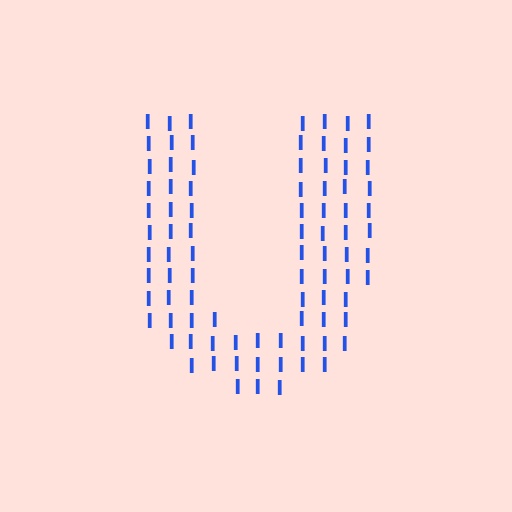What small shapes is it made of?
It is made of small letter I's.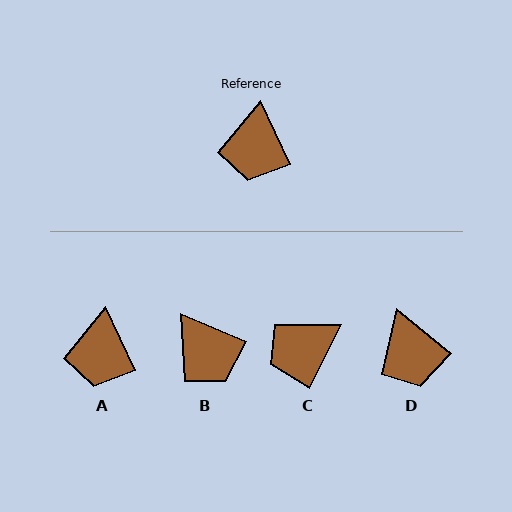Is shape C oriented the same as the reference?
No, it is off by about 51 degrees.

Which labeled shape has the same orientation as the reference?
A.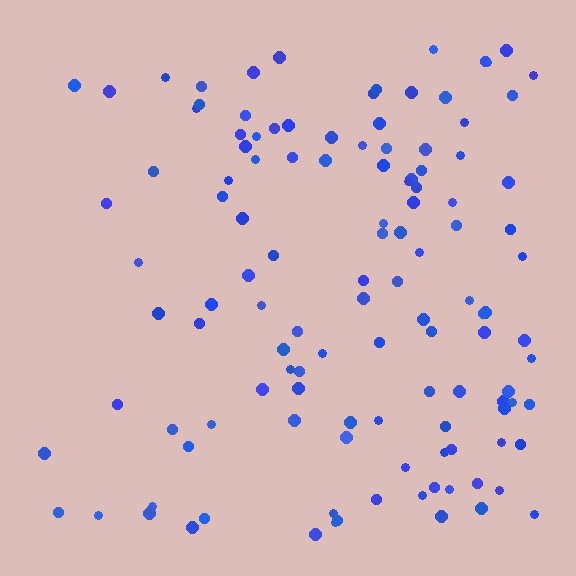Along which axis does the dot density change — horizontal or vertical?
Horizontal.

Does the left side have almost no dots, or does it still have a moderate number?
Still a moderate number, just noticeably fewer than the right.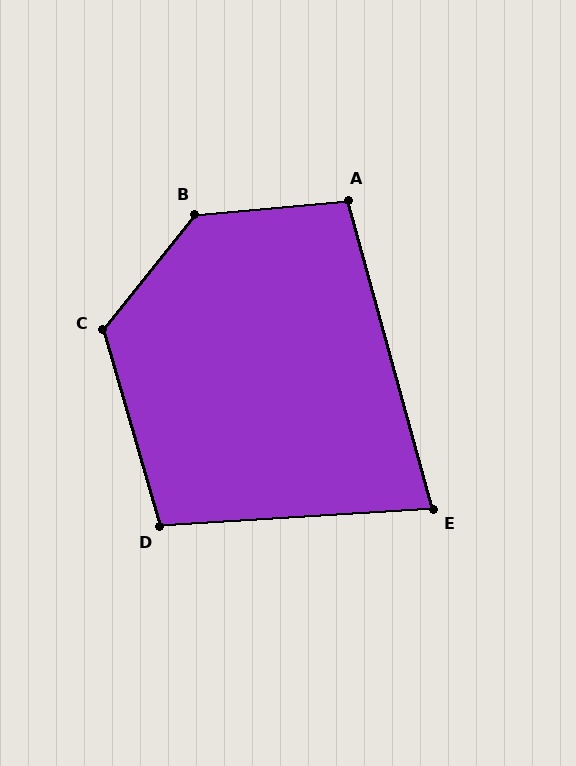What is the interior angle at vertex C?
Approximately 125 degrees (obtuse).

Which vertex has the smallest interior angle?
E, at approximately 78 degrees.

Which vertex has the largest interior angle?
B, at approximately 134 degrees.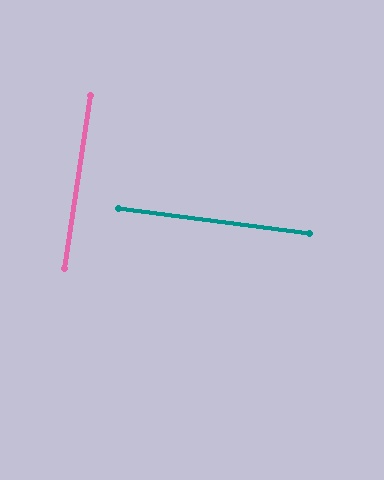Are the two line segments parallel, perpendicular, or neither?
Perpendicular — they meet at approximately 89°.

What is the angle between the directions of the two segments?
Approximately 89 degrees.